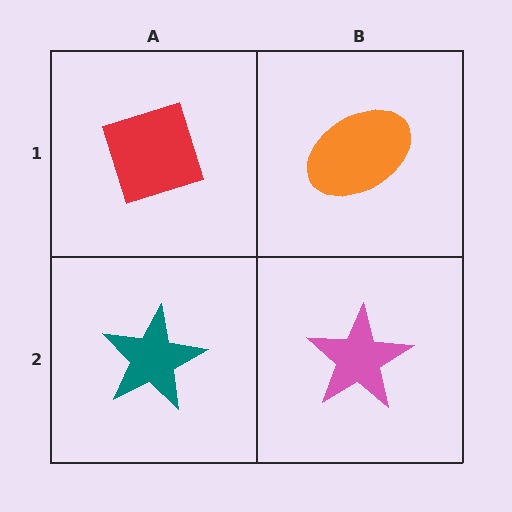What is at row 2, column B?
A pink star.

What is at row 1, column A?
A red diamond.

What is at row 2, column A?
A teal star.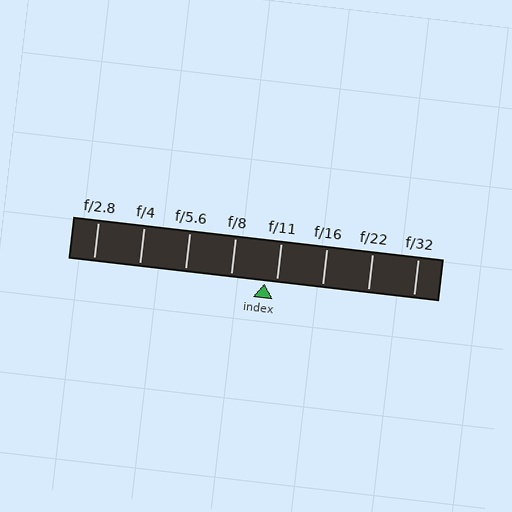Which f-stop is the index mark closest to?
The index mark is closest to f/11.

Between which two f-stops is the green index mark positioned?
The index mark is between f/8 and f/11.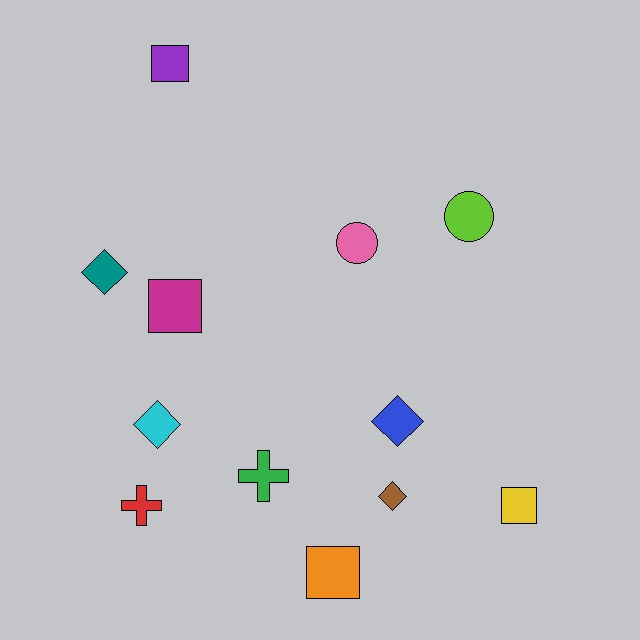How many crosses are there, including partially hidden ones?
There are 2 crosses.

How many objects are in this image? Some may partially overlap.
There are 12 objects.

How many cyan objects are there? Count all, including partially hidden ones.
There is 1 cyan object.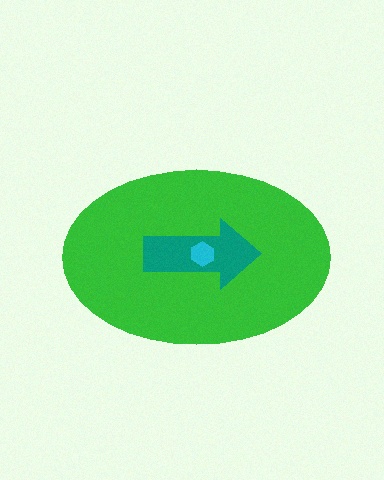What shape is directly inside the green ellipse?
The teal arrow.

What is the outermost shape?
The green ellipse.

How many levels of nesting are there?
3.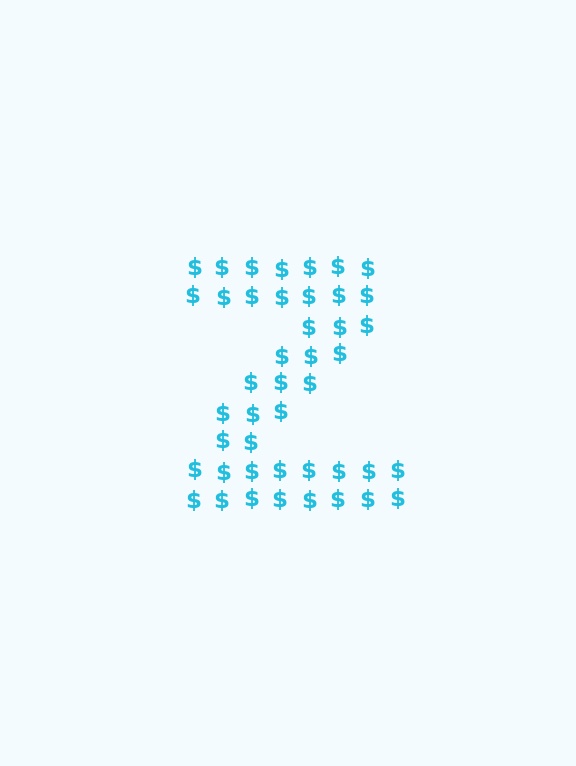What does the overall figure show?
The overall figure shows the letter Z.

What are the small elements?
The small elements are dollar signs.